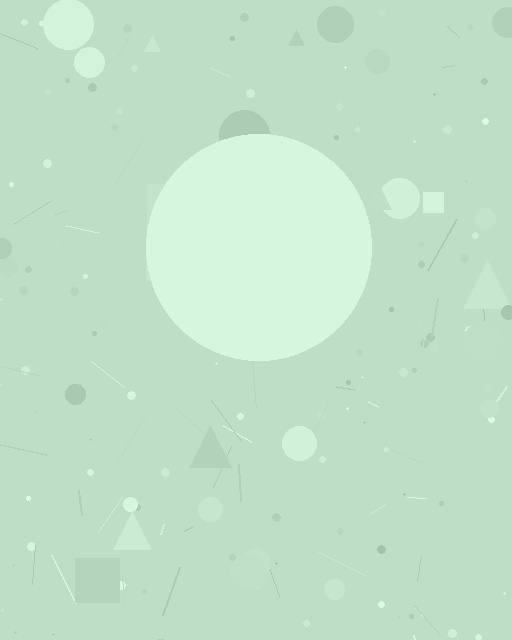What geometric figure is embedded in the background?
A circle is embedded in the background.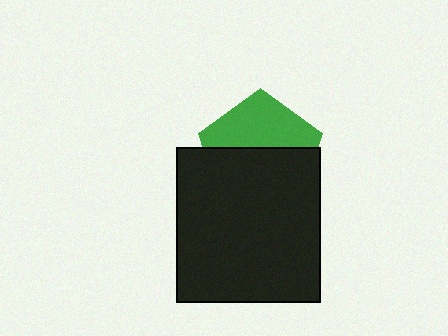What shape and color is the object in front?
The object in front is a black rectangle.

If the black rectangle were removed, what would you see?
You would see the complete green pentagon.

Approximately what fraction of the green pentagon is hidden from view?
Roughly 56% of the green pentagon is hidden behind the black rectangle.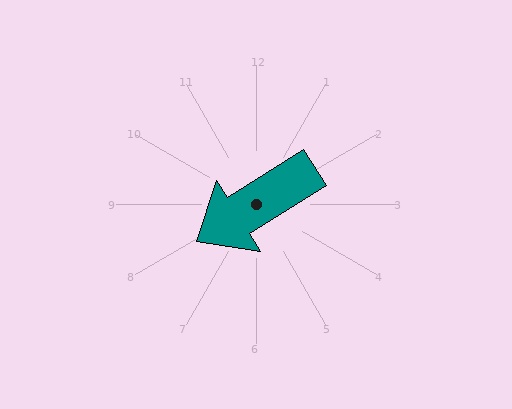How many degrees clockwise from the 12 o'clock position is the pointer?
Approximately 238 degrees.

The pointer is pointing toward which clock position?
Roughly 8 o'clock.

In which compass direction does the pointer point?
Southwest.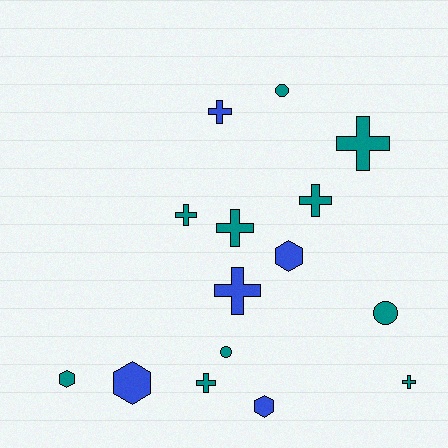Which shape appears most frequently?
Cross, with 8 objects.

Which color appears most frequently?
Teal, with 10 objects.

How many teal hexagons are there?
There is 1 teal hexagon.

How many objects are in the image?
There are 15 objects.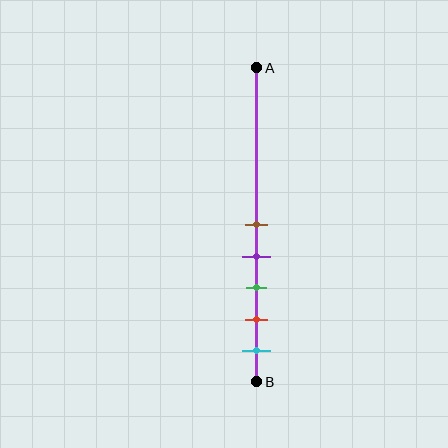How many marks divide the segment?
There are 5 marks dividing the segment.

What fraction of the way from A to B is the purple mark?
The purple mark is approximately 60% (0.6) of the way from A to B.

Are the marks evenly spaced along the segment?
Yes, the marks are approximately evenly spaced.